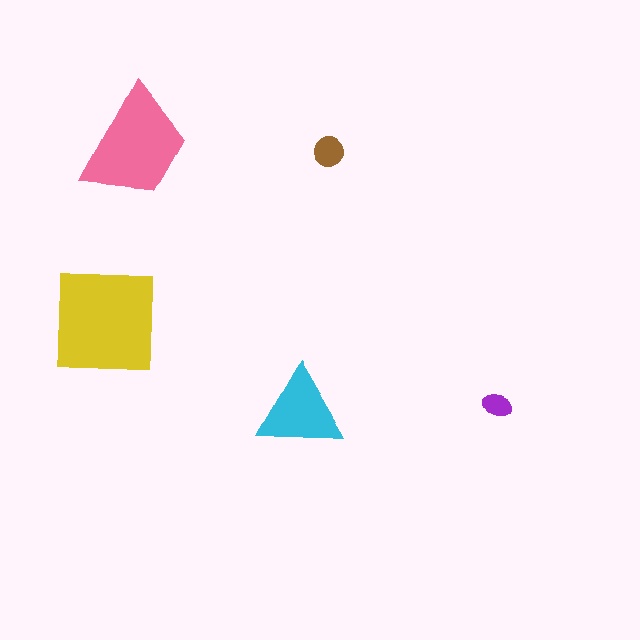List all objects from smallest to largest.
The purple ellipse, the brown circle, the cyan triangle, the pink trapezoid, the yellow square.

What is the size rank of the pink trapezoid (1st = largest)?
2nd.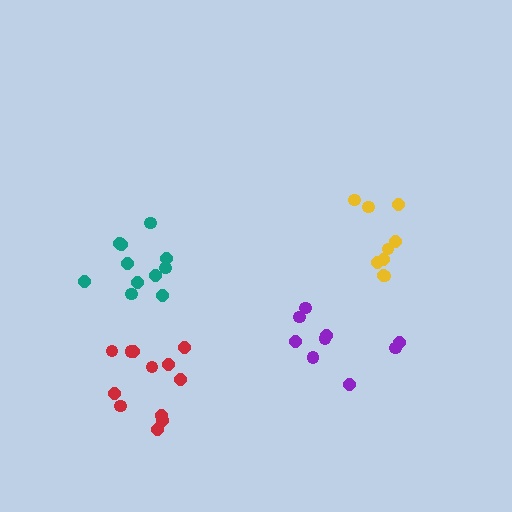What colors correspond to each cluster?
The clusters are colored: yellow, red, purple, teal.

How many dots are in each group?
Group 1: 9 dots, Group 2: 12 dots, Group 3: 9 dots, Group 4: 11 dots (41 total).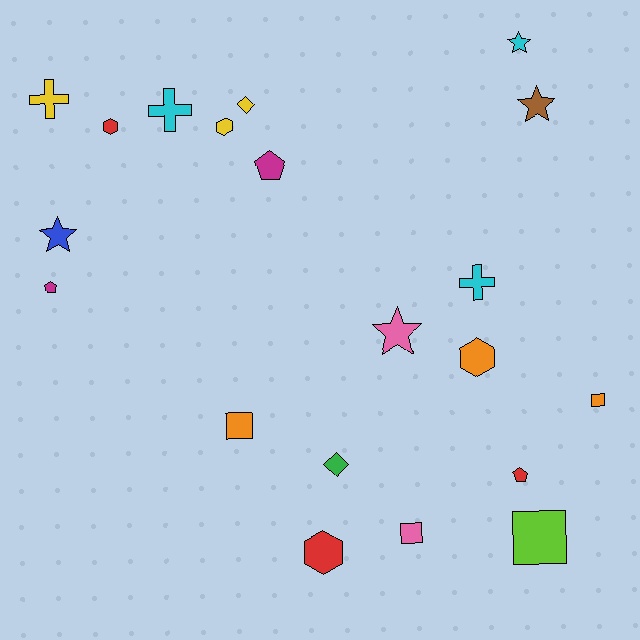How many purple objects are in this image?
There are no purple objects.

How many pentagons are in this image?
There are 3 pentagons.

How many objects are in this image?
There are 20 objects.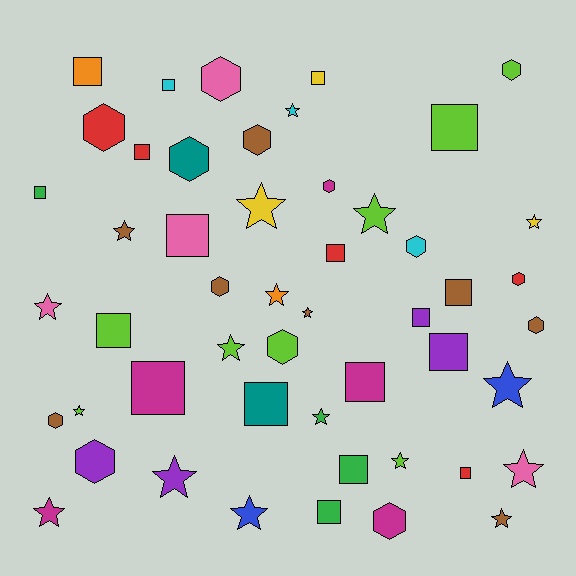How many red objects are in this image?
There are 5 red objects.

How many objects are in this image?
There are 50 objects.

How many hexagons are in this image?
There are 14 hexagons.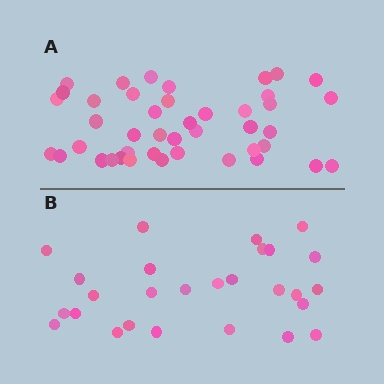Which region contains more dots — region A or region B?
Region A (the top region) has more dots.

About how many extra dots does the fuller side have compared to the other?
Region A has approximately 15 more dots than region B.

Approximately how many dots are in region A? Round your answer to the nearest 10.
About 40 dots. (The exact count is 43, which rounds to 40.)